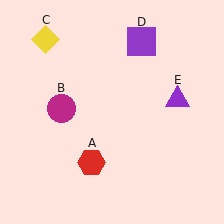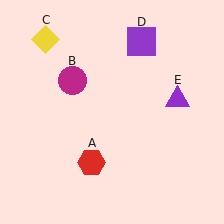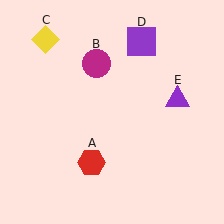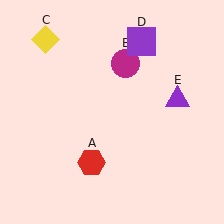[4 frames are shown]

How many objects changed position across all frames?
1 object changed position: magenta circle (object B).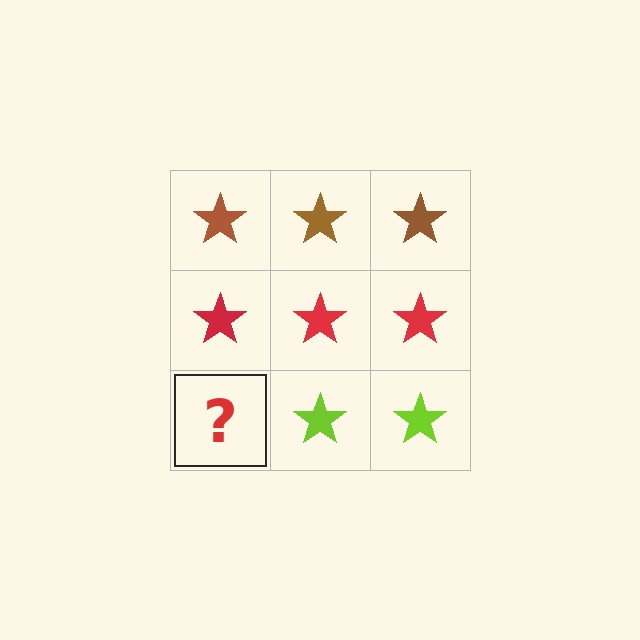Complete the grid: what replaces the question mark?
The question mark should be replaced with a lime star.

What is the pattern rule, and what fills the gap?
The rule is that each row has a consistent color. The gap should be filled with a lime star.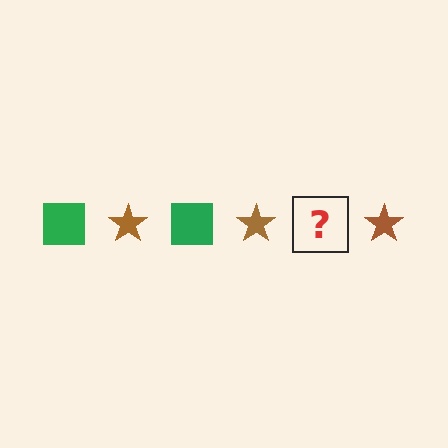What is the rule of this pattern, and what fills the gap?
The rule is that the pattern alternates between green square and brown star. The gap should be filled with a green square.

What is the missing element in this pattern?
The missing element is a green square.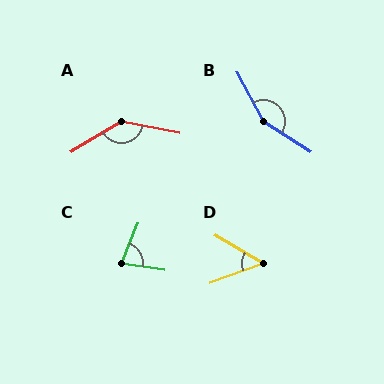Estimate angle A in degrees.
Approximately 138 degrees.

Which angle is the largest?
B, at approximately 151 degrees.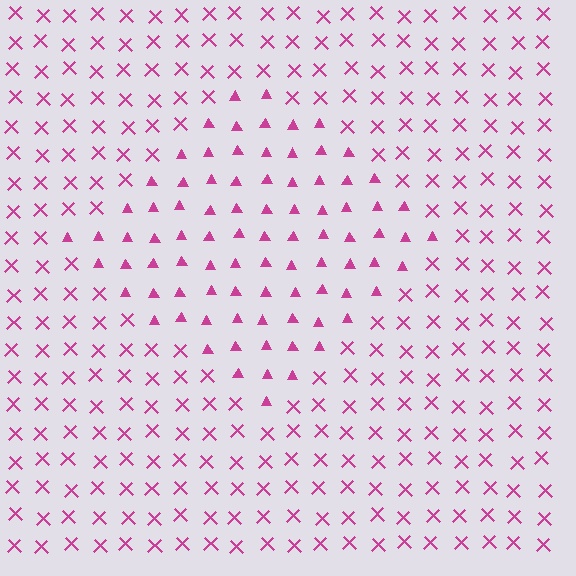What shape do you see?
I see a diamond.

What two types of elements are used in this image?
The image uses triangles inside the diamond region and X marks outside it.